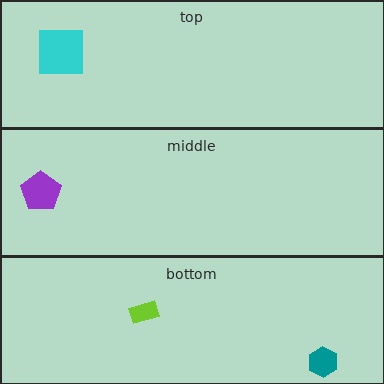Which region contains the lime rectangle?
The bottom region.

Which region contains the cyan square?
The top region.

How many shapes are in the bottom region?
2.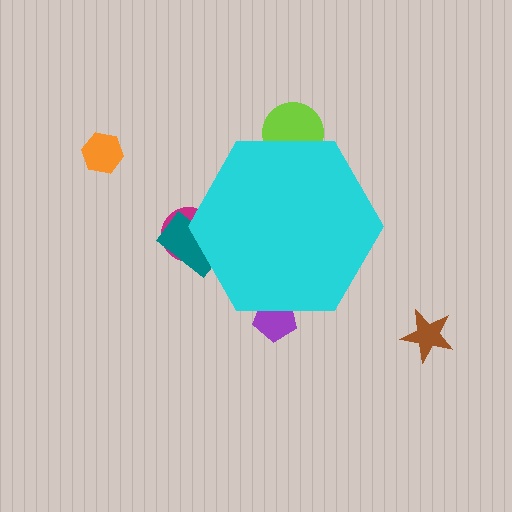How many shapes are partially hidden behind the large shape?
4 shapes are partially hidden.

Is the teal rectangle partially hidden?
Yes, the teal rectangle is partially hidden behind the cyan hexagon.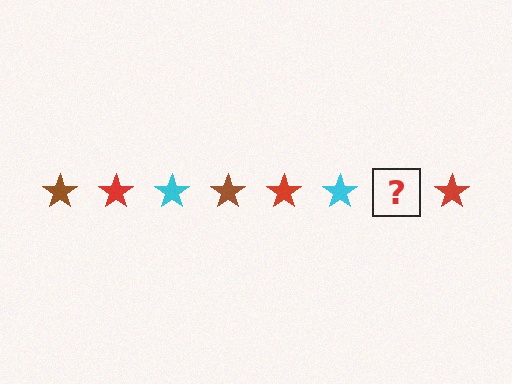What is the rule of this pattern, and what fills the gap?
The rule is that the pattern cycles through brown, red, cyan stars. The gap should be filled with a brown star.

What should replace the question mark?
The question mark should be replaced with a brown star.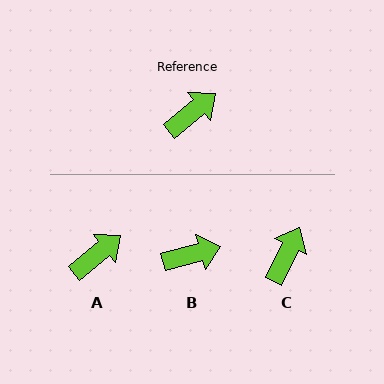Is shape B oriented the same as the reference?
No, it is off by about 24 degrees.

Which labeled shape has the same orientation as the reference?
A.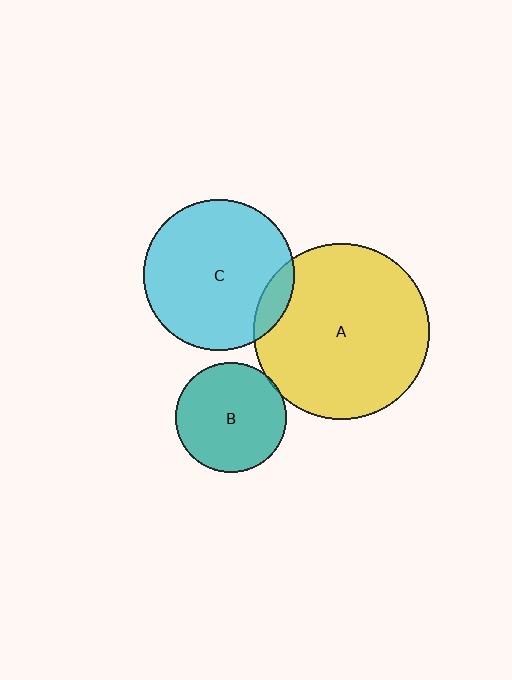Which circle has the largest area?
Circle A (yellow).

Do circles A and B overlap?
Yes.